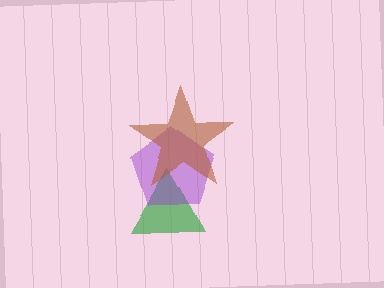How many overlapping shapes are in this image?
There are 3 overlapping shapes in the image.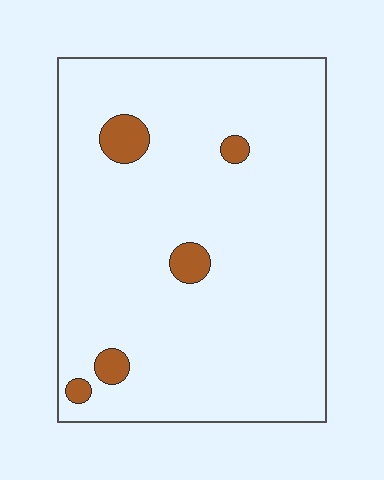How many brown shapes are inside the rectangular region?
5.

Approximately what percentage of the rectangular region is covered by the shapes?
Approximately 5%.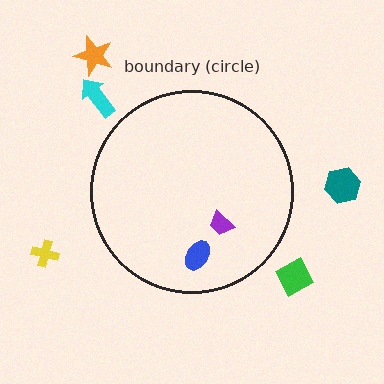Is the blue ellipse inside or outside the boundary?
Inside.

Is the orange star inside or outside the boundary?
Outside.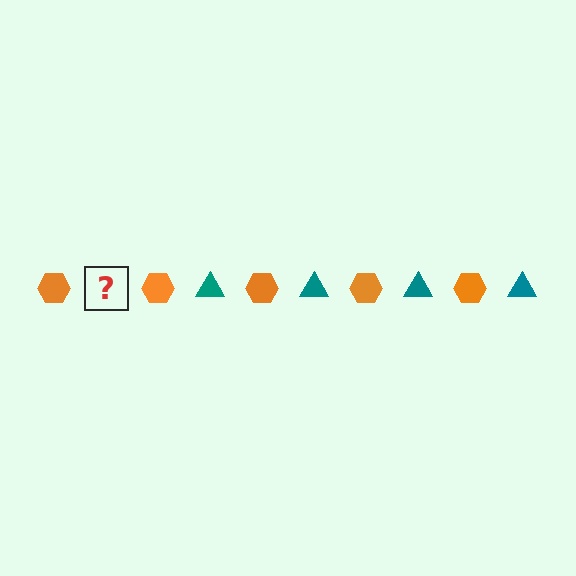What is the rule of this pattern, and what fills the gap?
The rule is that the pattern alternates between orange hexagon and teal triangle. The gap should be filled with a teal triangle.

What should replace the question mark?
The question mark should be replaced with a teal triangle.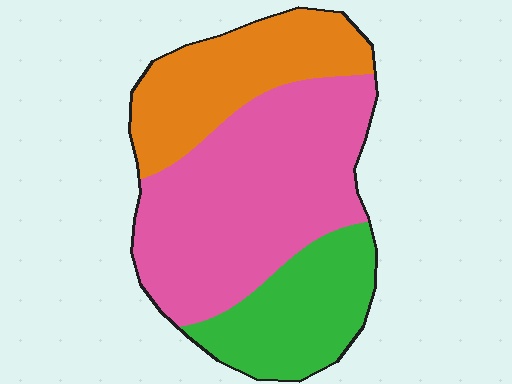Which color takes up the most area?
Pink, at roughly 50%.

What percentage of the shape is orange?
Orange takes up between a quarter and a half of the shape.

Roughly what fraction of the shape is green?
Green covers about 25% of the shape.